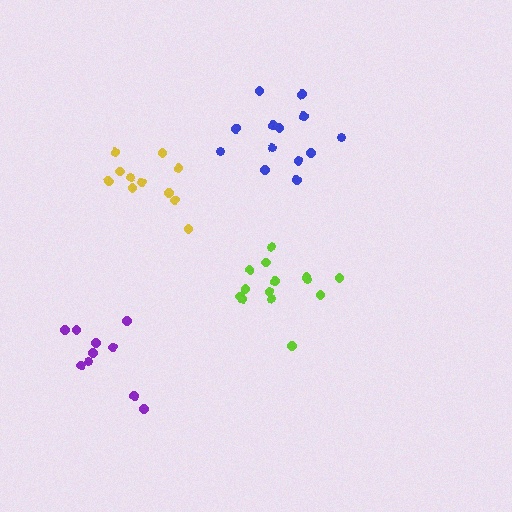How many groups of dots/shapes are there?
There are 4 groups.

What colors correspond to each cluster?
The clusters are colored: blue, lime, purple, yellow.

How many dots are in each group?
Group 1: 13 dots, Group 2: 14 dots, Group 3: 10 dots, Group 4: 11 dots (48 total).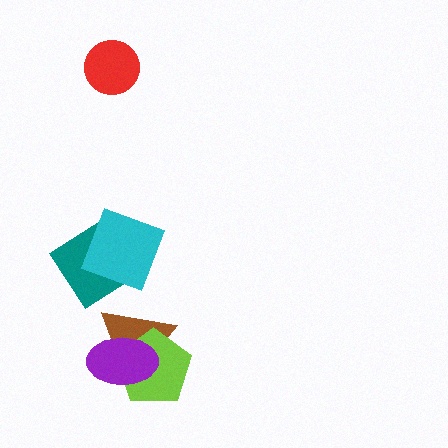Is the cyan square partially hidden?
No, no other shape covers it.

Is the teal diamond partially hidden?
Yes, it is partially covered by another shape.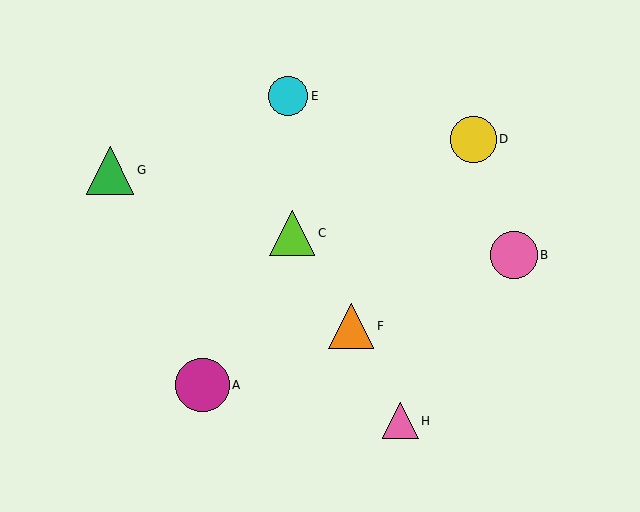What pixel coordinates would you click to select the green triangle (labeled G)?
Click at (110, 170) to select the green triangle G.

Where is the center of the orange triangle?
The center of the orange triangle is at (351, 326).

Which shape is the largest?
The magenta circle (labeled A) is the largest.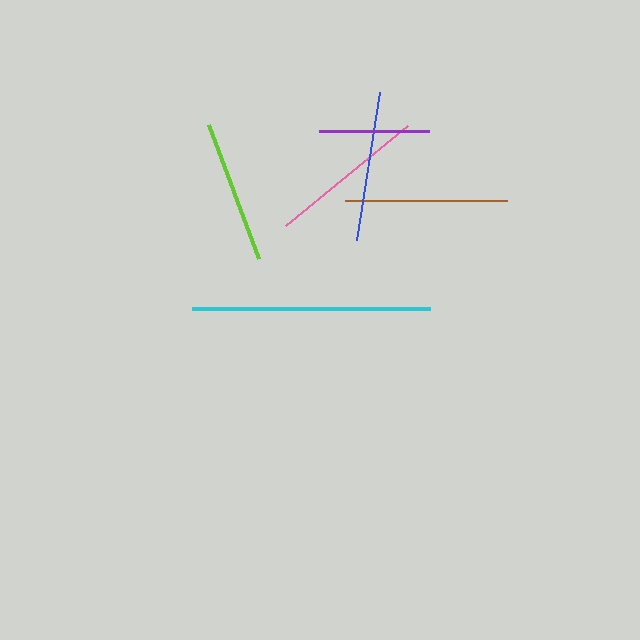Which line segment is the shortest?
The purple line is the shortest at approximately 110 pixels.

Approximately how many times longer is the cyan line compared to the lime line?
The cyan line is approximately 1.7 times the length of the lime line.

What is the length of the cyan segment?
The cyan segment is approximately 238 pixels long.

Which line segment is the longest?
The cyan line is the longest at approximately 238 pixels.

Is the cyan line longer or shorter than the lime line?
The cyan line is longer than the lime line.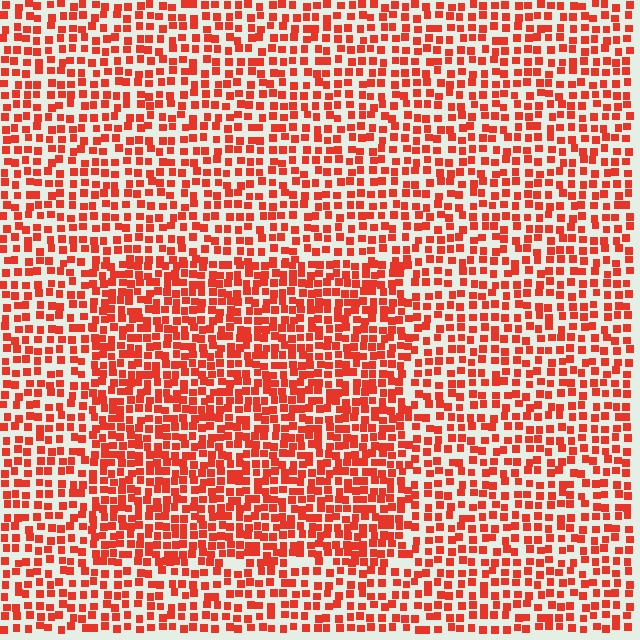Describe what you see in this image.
The image contains small red elements arranged at two different densities. A rectangle-shaped region is visible where the elements are more densely packed than the surrounding area.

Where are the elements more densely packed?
The elements are more densely packed inside the rectangle boundary.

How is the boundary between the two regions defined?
The boundary is defined by a change in element density (approximately 1.5x ratio). All elements are the same color, size, and shape.